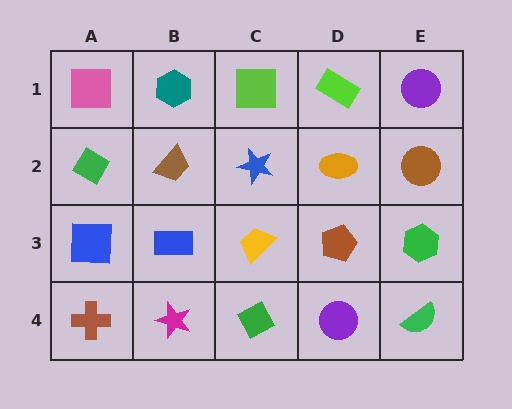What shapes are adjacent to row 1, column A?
A green diamond (row 2, column A), a teal hexagon (row 1, column B).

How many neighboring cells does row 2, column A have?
3.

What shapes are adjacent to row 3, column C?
A blue star (row 2, column C), a green diamond (row 4, column C), a blue rectangle (row 3, column B), a brown pentagon (row 3, column D).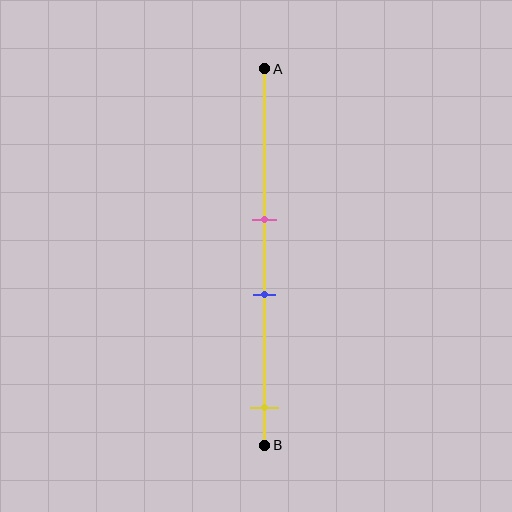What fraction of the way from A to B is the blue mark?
The blue mark is approximately 60% (0.6) of the way from A to B.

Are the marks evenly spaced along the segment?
No, the marks are not evenly spaced.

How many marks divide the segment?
There are 3 marks dividing the segment.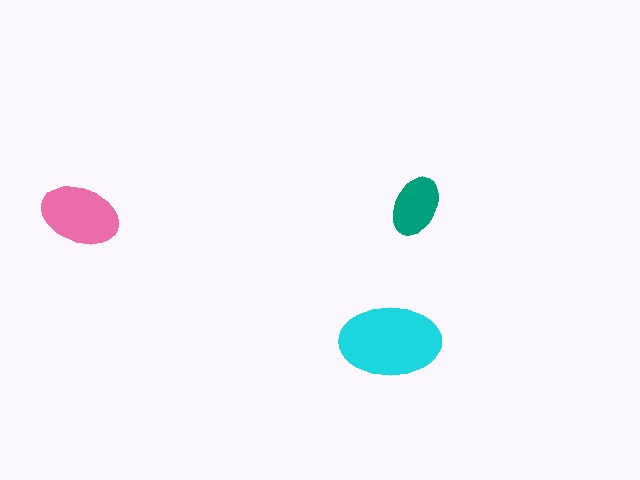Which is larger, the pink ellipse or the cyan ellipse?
The cyan one.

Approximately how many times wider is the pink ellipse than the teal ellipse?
About 1.5 times wider.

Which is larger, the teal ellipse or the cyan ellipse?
The cyan one.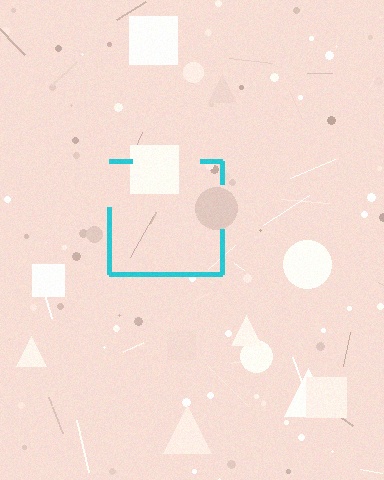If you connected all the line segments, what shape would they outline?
They would outline a square.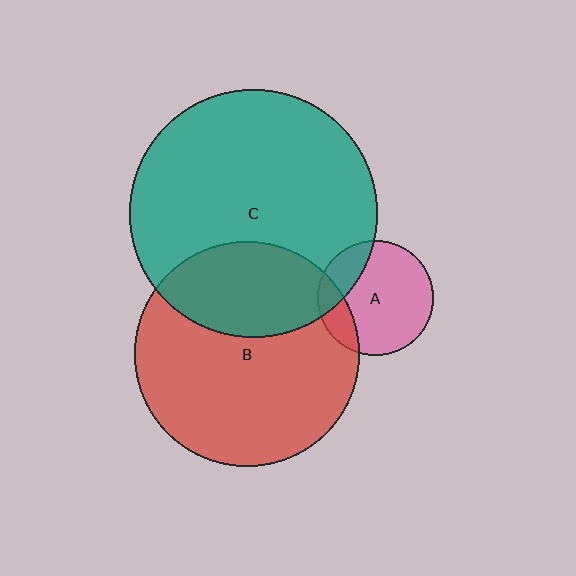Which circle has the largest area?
Circle C (teal).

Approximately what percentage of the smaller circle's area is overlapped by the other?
Approximately 20%.